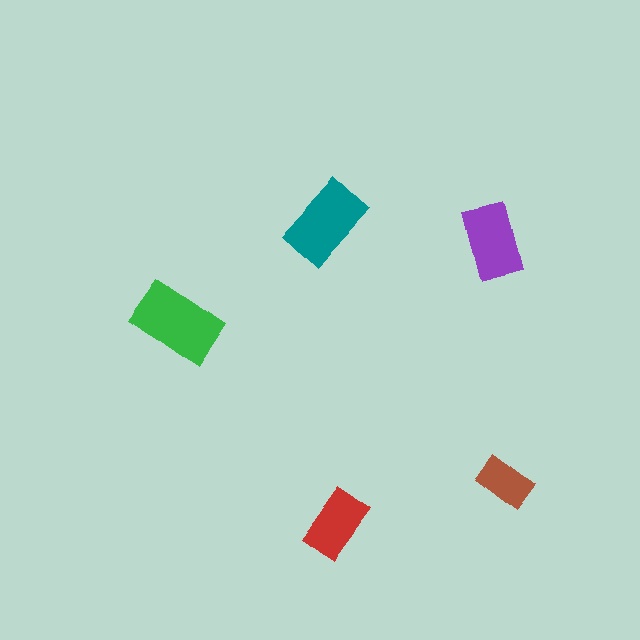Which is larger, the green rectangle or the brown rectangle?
The green one.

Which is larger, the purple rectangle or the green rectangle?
The green one.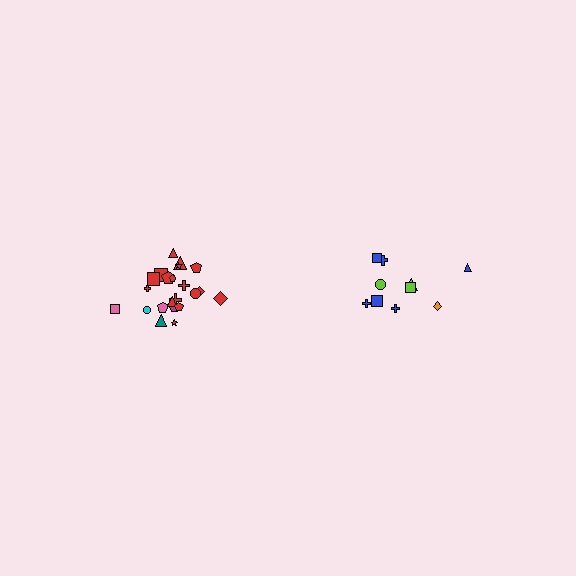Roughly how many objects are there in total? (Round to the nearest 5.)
Roughly 30 objects in total.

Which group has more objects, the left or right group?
The left group.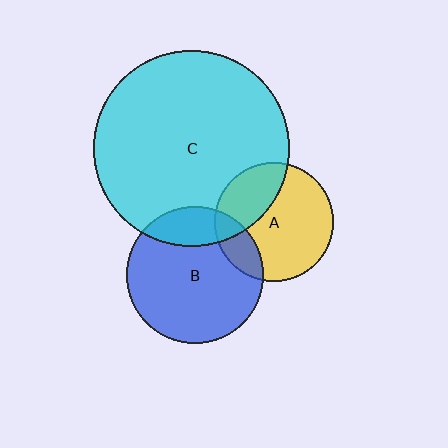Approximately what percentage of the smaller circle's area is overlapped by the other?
Approximately 30%.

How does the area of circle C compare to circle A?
Approximately 2.7 times.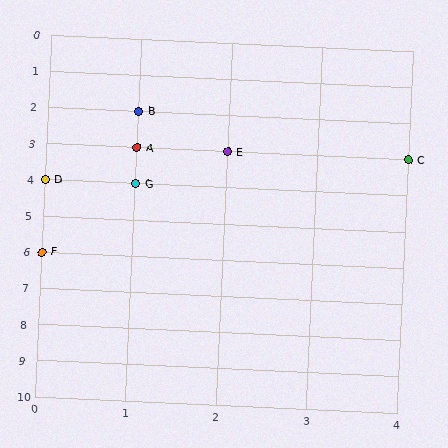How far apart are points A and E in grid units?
Points A and E are 1 column apart.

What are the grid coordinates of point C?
Point C is at grid coordinates (4, 3).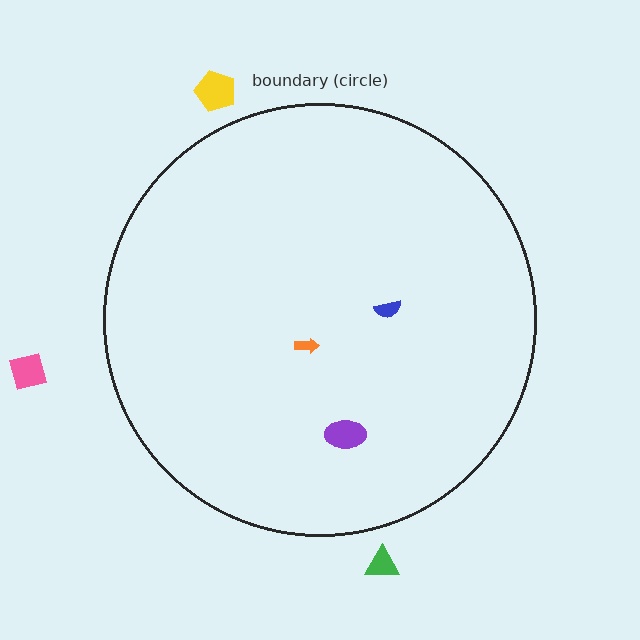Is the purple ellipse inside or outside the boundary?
Inside.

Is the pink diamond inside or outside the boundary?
Outside.